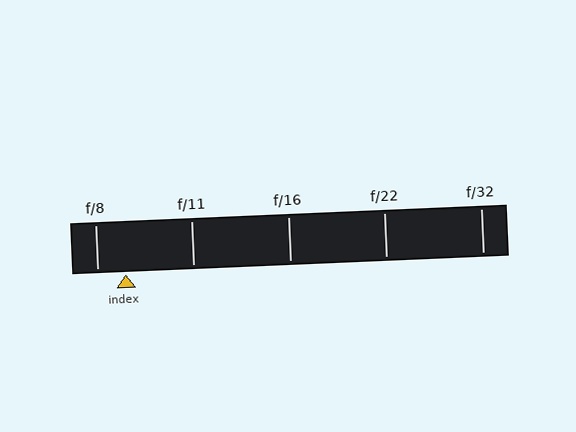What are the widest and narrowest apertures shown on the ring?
The widest aperture shown is f/8 and the narrowest is f/32.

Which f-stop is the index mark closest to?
The index mark is closest to f/8.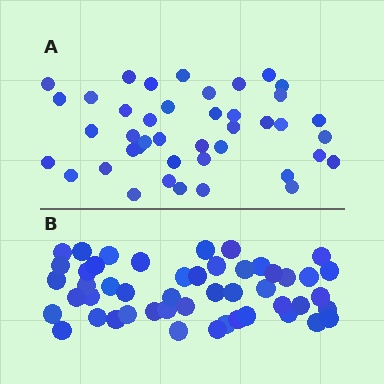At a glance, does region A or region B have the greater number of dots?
Region B (the bottom region) has more dots.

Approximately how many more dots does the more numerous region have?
Region B has roughly 8 or so more dots than region A.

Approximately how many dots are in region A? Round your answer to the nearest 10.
About 40 dots. (The exact count is 42, which rounds to 40.)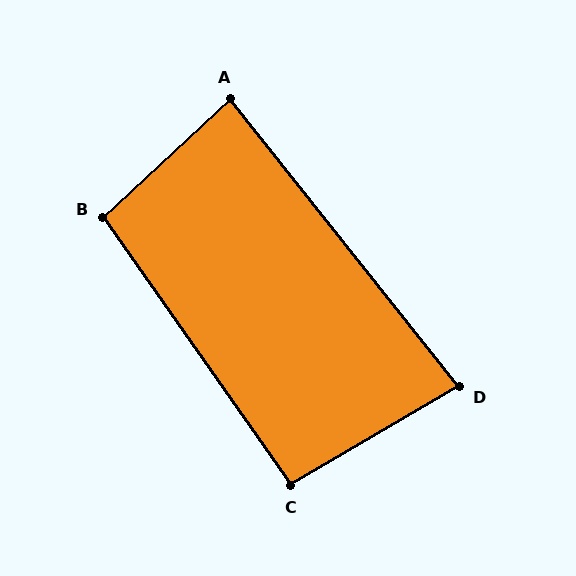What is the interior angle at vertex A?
Approximately 85 degrees (approximately right).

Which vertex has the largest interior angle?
B, at approximately 98 degrees.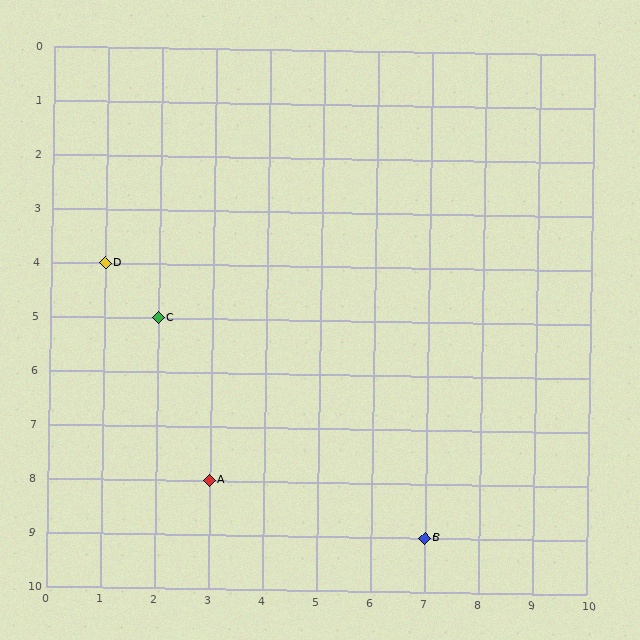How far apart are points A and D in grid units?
Points A and D are 2 columns and 4 rows apart (about 4.5 grid units diagonally).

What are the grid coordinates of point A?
Point A is at grid coordinates (3, 8).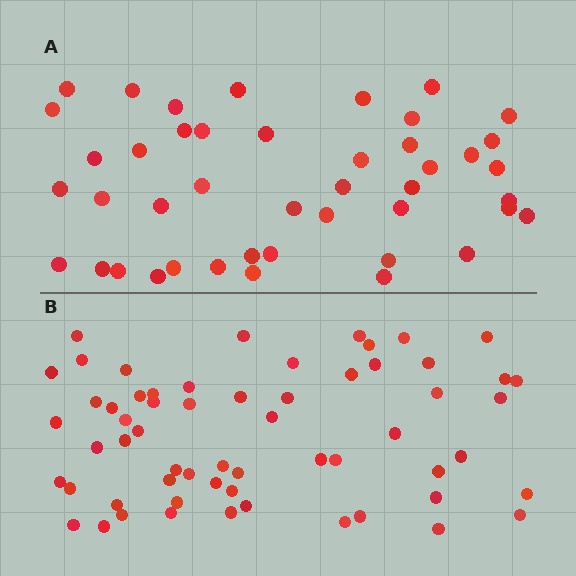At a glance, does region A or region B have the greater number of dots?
Region B (the bottom region) has more dots.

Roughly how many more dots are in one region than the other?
Region B has approximately 15 more dots than region A.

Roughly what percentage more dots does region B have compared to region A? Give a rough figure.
About 35% more.